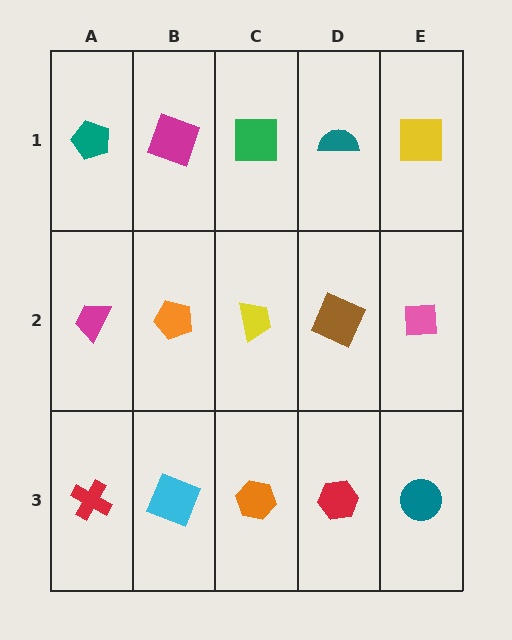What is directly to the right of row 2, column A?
An orange pentagon.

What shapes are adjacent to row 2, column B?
A magenta square (row 1, column B), a cyan square (row 3, column B), a magenta trapezoid (row 2, column A), a yellow trapezoid (row 2, column C).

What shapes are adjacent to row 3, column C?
A yellow trapezoid (row 2, column C), a cyan square (row 3, column B), a red hexagon (row 3, column D).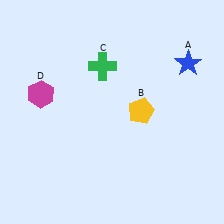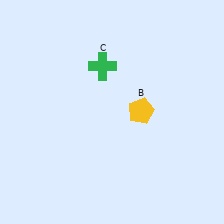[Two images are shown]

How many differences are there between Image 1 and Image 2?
There are 2 differences between the two images.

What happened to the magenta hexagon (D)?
The magenta hexagon (D) was removed in Image 2. It was in the top-left area of Image 1.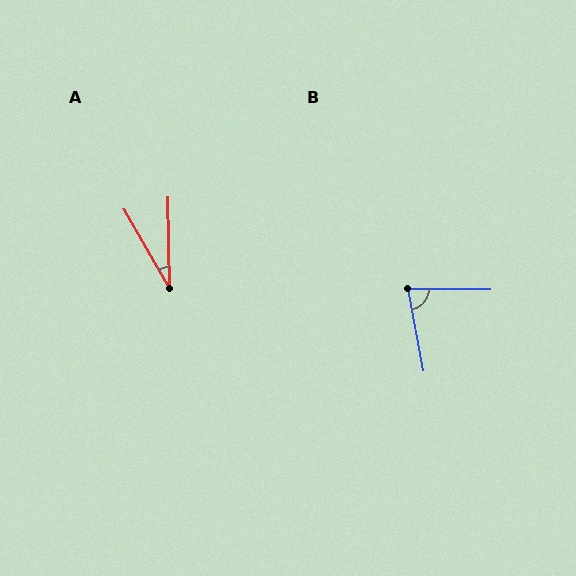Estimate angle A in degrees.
Approximately 29 degrees.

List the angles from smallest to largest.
A (29°), B (79°).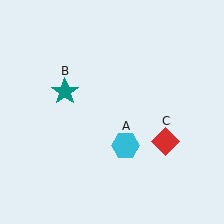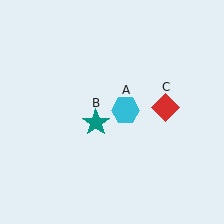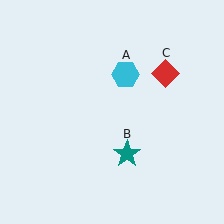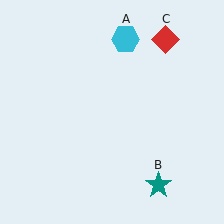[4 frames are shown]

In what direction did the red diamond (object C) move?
The red diamond (object C) moved up.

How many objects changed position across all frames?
3 objects changed position: cyan hexagon (object A), teal star (object B), red diamond (object C).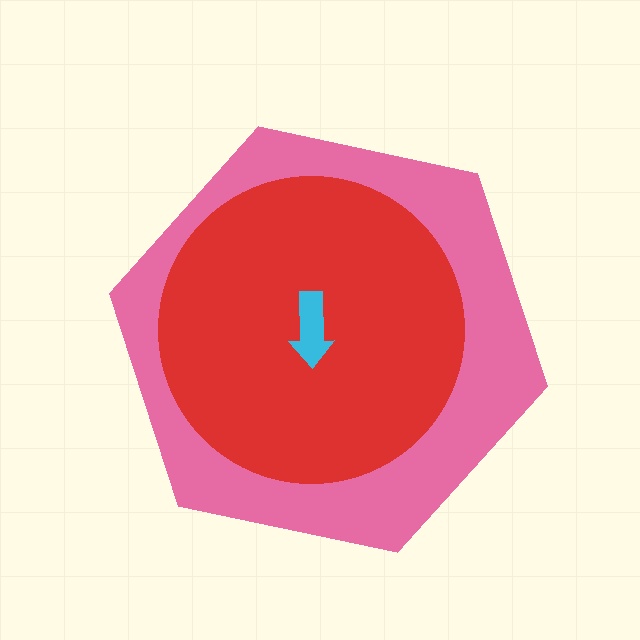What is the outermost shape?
The pink hexagon.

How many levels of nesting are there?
3.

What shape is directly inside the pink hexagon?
The red circle.